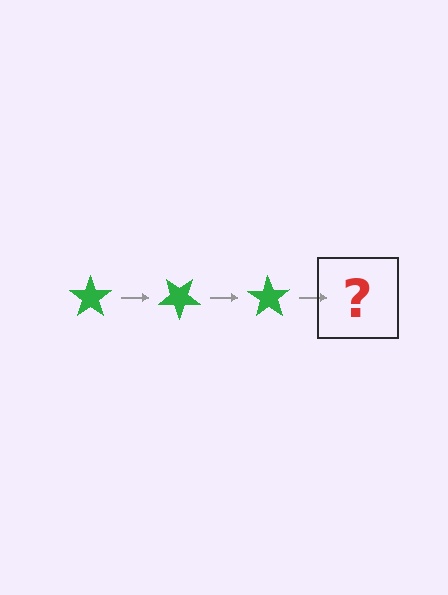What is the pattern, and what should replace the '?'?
The pattern is that the star rotates 35 degrees each step. The '?' should be a green star rotated 105 degrees.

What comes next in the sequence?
The next element should be a green star rotated 105 degrees.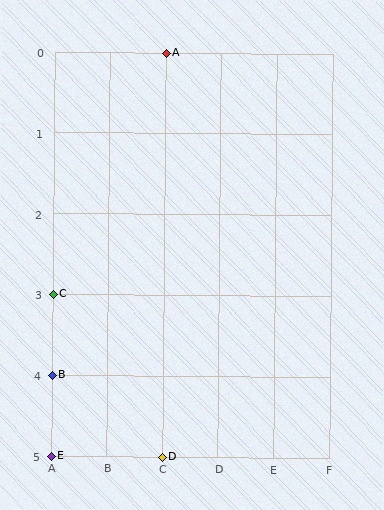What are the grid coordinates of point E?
Point E is at grid coordinates (A, 5).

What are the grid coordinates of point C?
Point C is at grid coordinates (A, 3).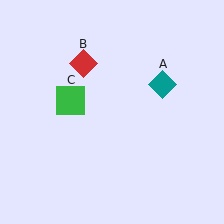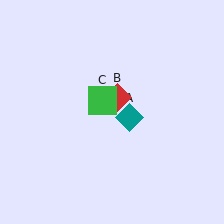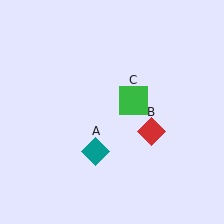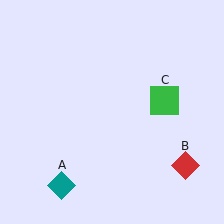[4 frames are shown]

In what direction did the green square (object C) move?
The green square (object C) moved right.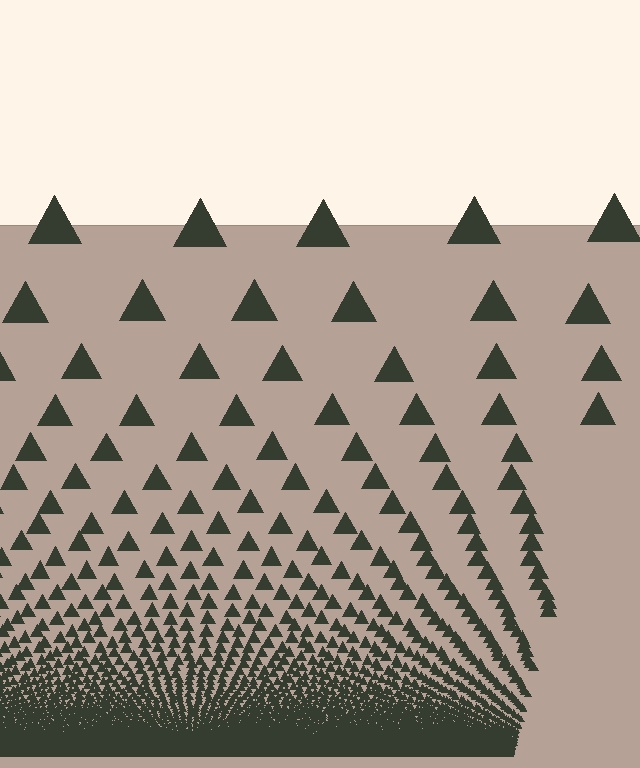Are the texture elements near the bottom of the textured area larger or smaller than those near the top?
Smaller. The gradient is inverted — elements near the bottom are smaller and denser.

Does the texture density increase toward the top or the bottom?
Density increases toward the bottom.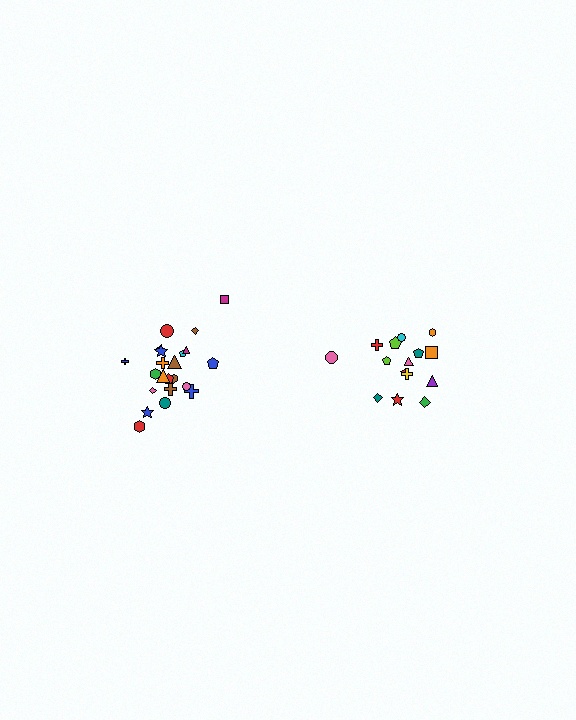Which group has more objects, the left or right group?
The left group.